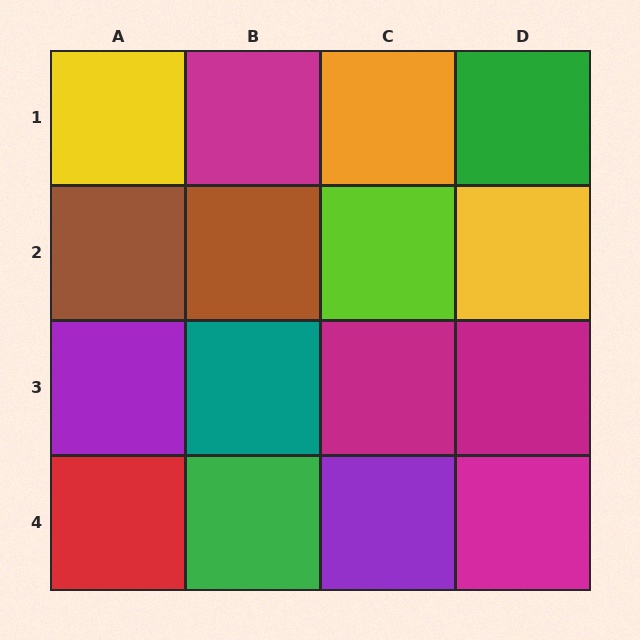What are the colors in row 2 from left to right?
Brown, brown, lime, yellow.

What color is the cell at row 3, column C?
Magenta.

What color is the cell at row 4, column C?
Purple.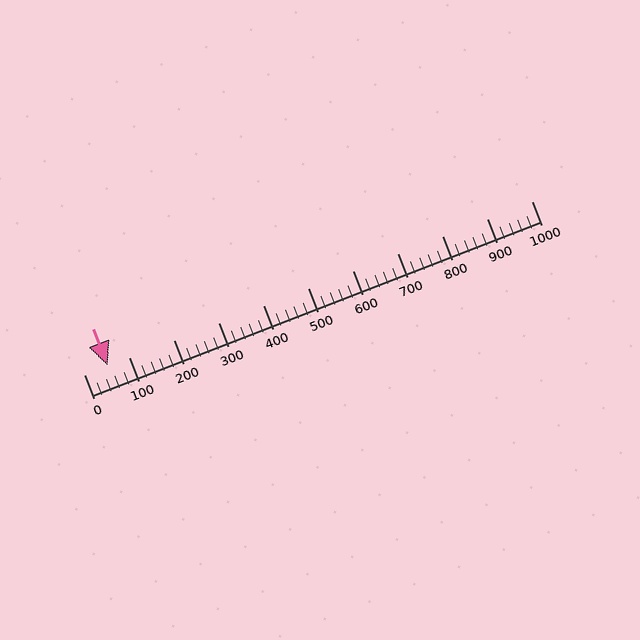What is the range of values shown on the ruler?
The ruler shows values from 0 to 1000.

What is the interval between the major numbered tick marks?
The major tick marks are spaced 100 units apart.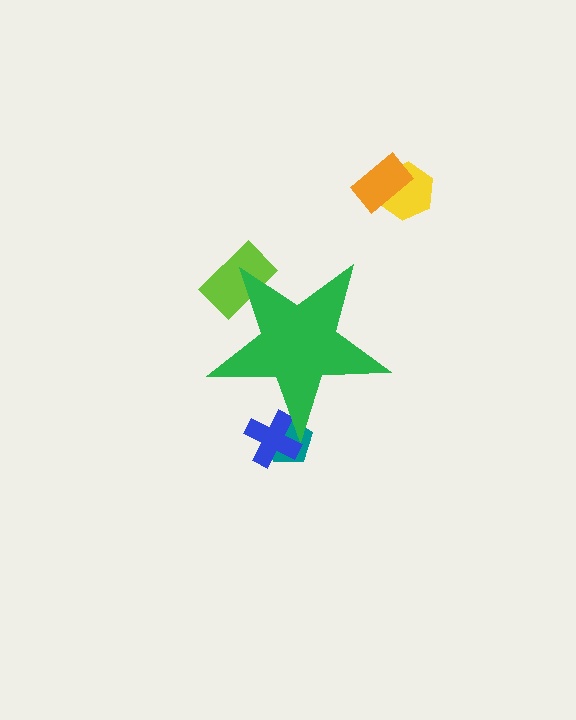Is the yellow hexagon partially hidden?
No, the yellow hexagon is fully visible.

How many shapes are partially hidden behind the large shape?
3 shapes are partially hidden.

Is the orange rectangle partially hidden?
No, the orange rectangle is fully visible.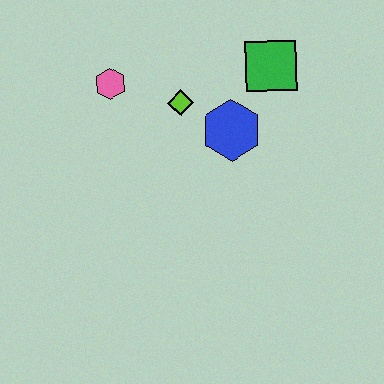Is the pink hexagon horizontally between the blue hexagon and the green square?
No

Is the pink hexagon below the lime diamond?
No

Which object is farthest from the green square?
The pink hexagon is farthest from the green square.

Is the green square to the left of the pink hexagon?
No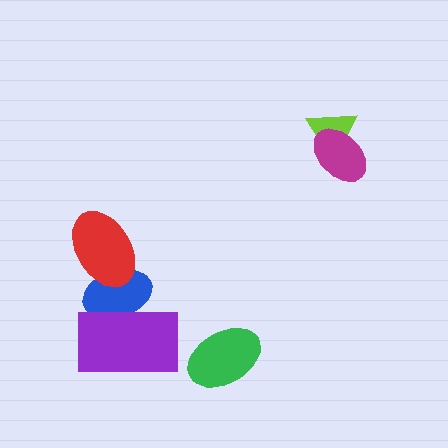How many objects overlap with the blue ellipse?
2 objects overlap with the blue ellipse.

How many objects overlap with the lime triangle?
1 object overlaps with the lime triangle.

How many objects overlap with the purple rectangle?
1 object overlaps with the purple rectangle.